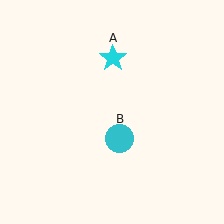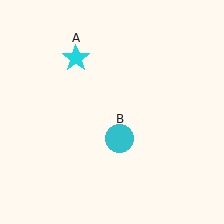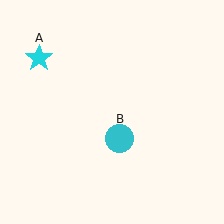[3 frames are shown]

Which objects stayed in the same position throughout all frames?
Cyan circle (object B) remained stationary.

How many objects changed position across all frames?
1 object changed position: cyan star (object A).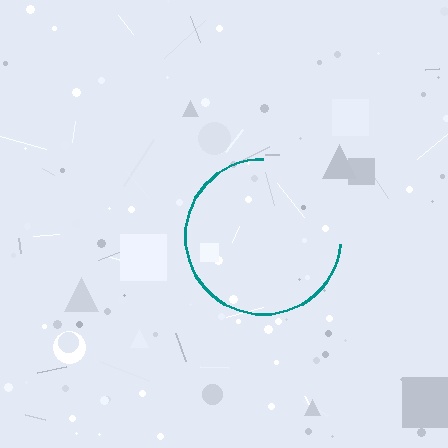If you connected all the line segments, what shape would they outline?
They would outline a circle.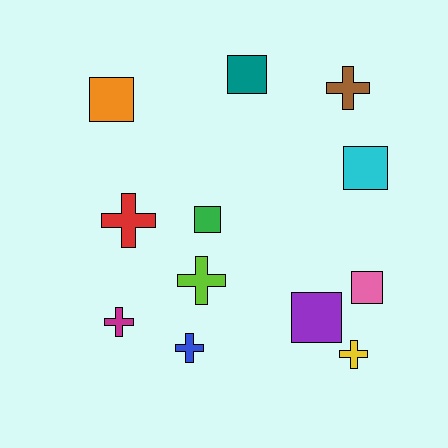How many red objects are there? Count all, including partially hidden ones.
There is 1 red object.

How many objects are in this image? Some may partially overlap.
There are 12 objects.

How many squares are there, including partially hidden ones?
There are 6 squares.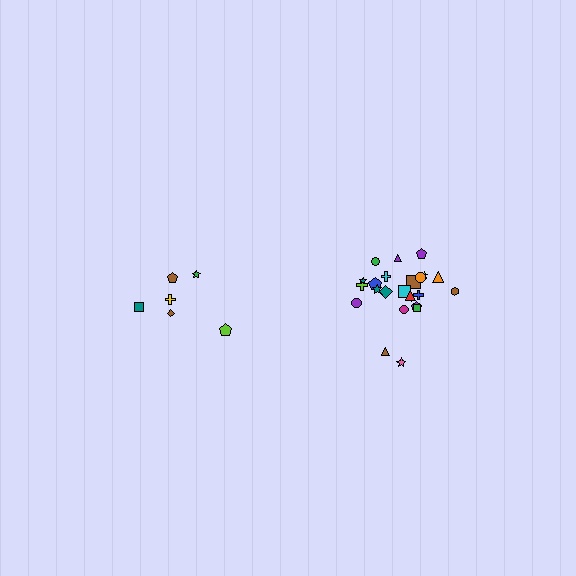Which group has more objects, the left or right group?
The right group.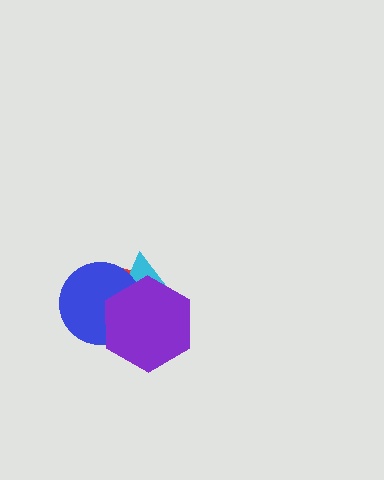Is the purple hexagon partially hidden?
No, no other shape covers it.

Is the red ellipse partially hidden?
Yes, it is partially covered by another shape.